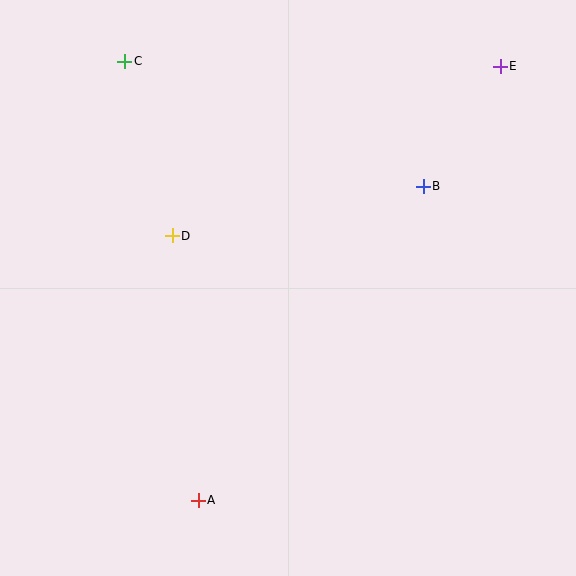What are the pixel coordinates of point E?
Point E is at (500, 66).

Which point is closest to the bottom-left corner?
Point A is closest to the bottom-left corner.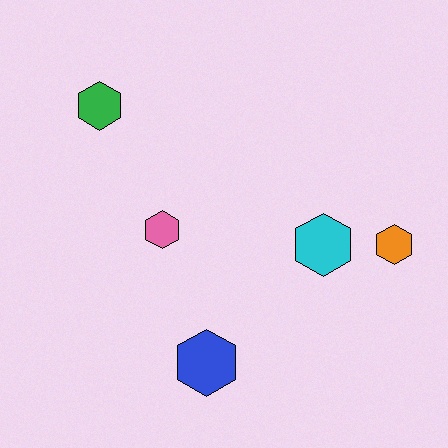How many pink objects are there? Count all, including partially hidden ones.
There is 1 pink object.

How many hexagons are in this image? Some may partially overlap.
There are 5 hexagons.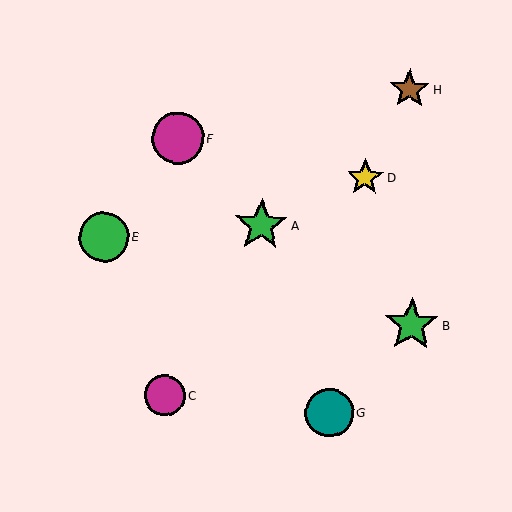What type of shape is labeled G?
Shape G is a teal circle.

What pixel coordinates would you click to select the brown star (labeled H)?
Click at (409, 89) to select the brown star H.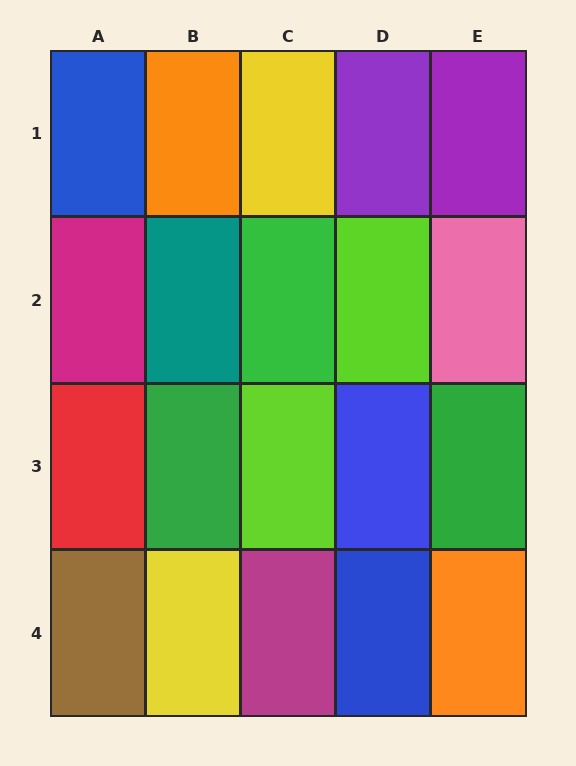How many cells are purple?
2 cells are purple.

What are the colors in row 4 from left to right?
Brown, yellow, magenta, blue, orange.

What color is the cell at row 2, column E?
Pink.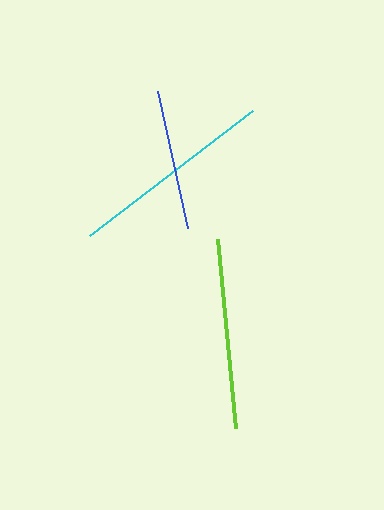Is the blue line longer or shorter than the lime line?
The lime line is longer than the blue line.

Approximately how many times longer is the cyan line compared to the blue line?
The cyan line is approximately 1.5 times the length of the blue line.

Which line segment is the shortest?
The blue line is the shortest at approximately 139 pixels.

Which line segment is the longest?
The cyan line is the longest at approximately 206 pixels.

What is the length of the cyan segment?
The cyan segment is approximately 206 pixels long.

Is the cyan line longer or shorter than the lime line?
The cyan line is longer than the lime line.